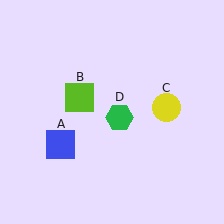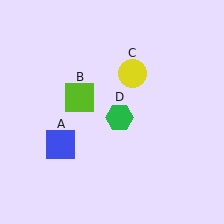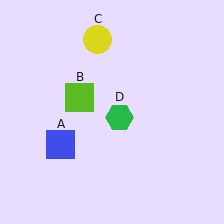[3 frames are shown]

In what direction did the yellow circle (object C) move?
The yellow circle (object C) moved up and to the left.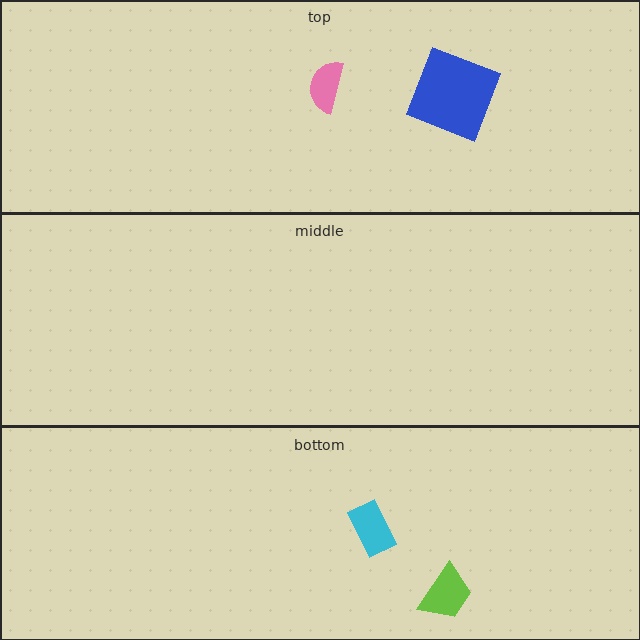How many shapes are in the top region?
2.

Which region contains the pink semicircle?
The top region.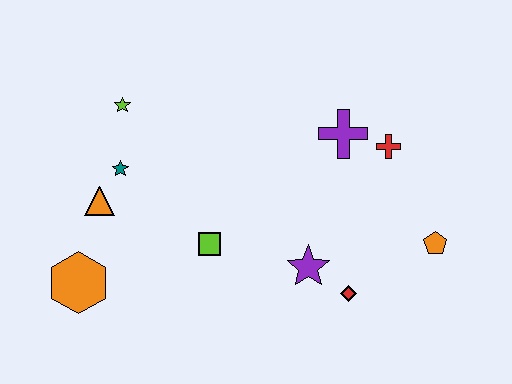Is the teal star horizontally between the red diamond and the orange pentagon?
No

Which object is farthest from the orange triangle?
The orange pentagon is farthest from the orange triangle.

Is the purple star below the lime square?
Yes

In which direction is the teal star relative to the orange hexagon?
The teal star is above the orange hexagon.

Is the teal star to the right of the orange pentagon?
No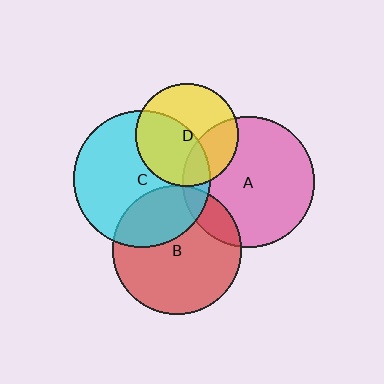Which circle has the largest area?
Circle C (cyan).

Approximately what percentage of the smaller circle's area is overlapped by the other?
Approximately 10%.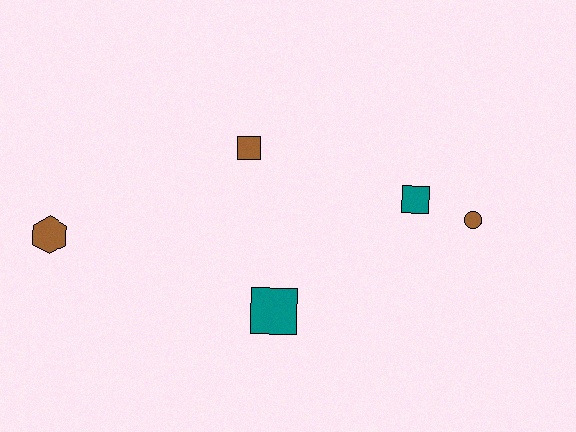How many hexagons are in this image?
There is 1 hexagon.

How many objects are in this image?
There are 5 objects.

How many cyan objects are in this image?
There are no cyan objects.